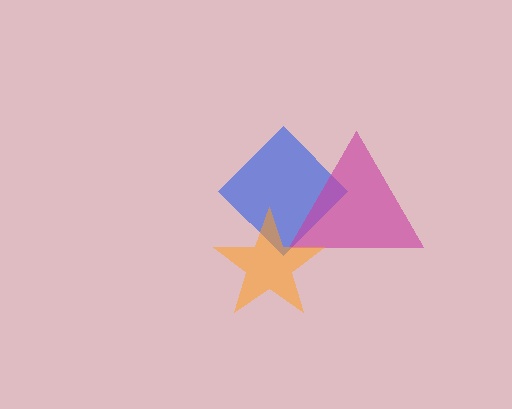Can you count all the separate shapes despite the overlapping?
Yes, there are 3 separate shapes.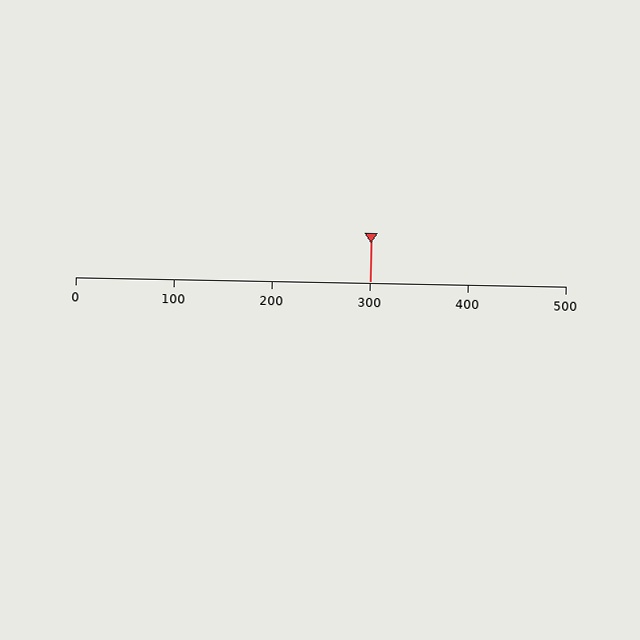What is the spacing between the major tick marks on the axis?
The major ticks are spaced 100 apart.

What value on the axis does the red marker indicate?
The marker indicates approximately 300.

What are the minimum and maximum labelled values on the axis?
The axis runs from 0 to 500.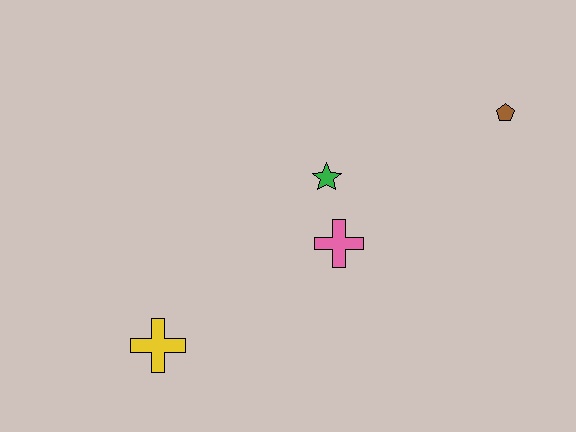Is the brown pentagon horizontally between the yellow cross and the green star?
No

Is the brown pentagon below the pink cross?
No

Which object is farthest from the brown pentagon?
The yellow cross is farthest from the brown pentagon.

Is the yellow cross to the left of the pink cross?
Yes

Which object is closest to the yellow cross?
The pink cross is closest to the yellow cross.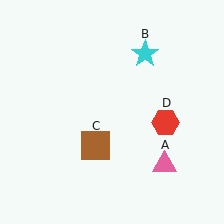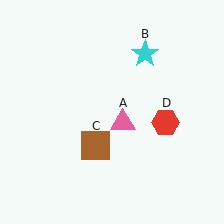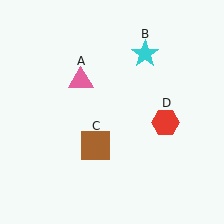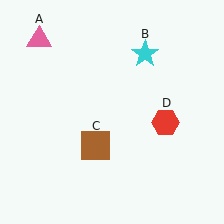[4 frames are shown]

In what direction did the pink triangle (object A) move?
The pink triangle (object A) moved up and to the left.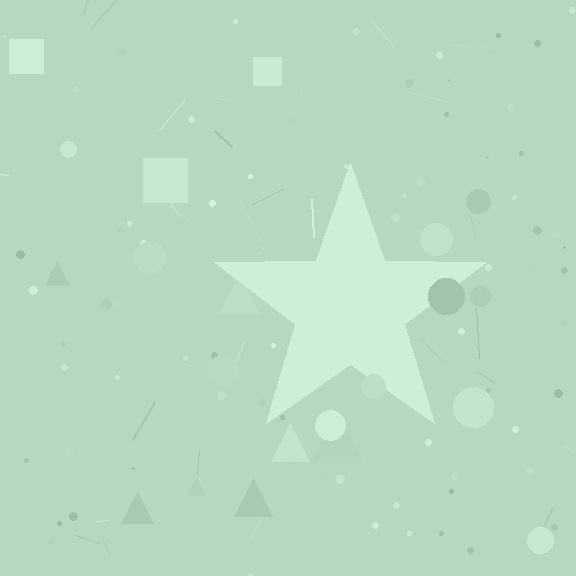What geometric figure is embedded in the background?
A star is embedded in the background.